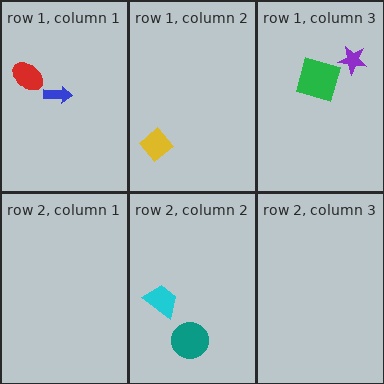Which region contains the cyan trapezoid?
The row 2, column 2 region.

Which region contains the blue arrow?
The row 1, column 1 region.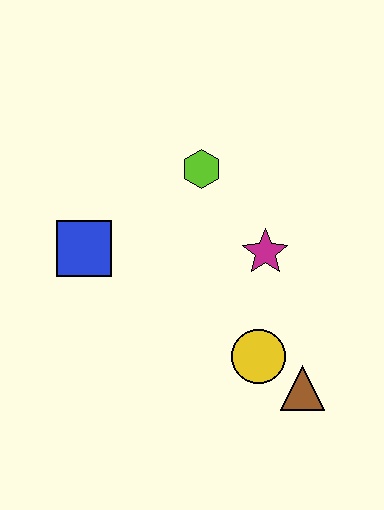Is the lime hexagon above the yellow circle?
Yes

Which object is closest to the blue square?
The lime hexagon is closest to the blue square.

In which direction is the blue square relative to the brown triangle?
The blue square is to the left of the brown triangle.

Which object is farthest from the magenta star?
The blue square is farthest from the magenta star.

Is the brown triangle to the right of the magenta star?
Yes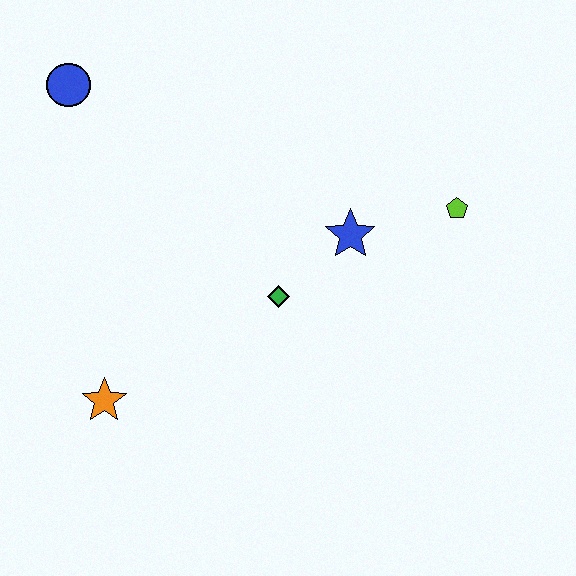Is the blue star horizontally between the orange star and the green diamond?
No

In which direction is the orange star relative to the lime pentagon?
The orange star is to the left of the lime pentagon.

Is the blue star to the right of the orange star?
Yes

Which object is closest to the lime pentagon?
The blue star is closest to the lime pentagon.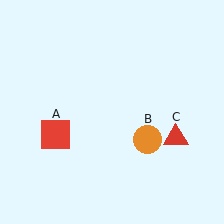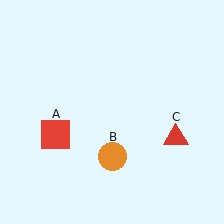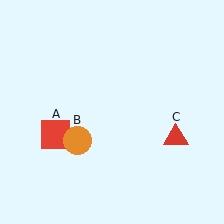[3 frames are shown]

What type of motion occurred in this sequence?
The orange circle (object B) rotated clockwise around the center of the scene.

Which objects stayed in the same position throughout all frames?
Red square (object A) and red triangle (object C) remained stationary.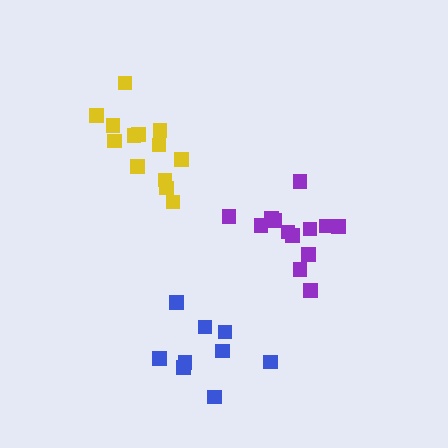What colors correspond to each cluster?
The clusters are colored: purple, yellow, blue.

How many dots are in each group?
Group 1: 13 dots, Group 2: 13 dots, Group 3: 9 dots (35 total).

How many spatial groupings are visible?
There are 3 spatial groupings.